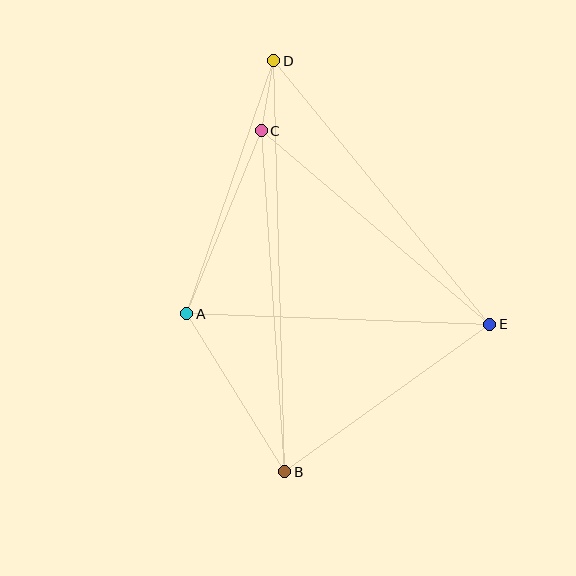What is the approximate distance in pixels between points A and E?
The distance between A and E is approximately 303 pixels.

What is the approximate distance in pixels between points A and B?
The distance between A and B is approximately 186 pixels.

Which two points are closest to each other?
Points C and D are closest to each other.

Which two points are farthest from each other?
Points B and D are farthest from each other.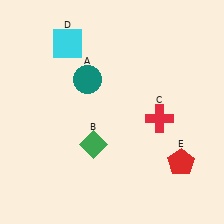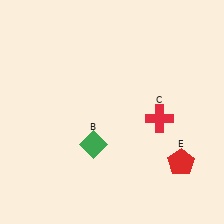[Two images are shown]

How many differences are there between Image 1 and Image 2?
There are 2 differences between the two images.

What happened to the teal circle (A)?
The teal circle (A) was removed in Image 2. It was in the top-left area of Image 1.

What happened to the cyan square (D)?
The cyan square (D) was removed in Image 2. It was in the top-left area of Image 1.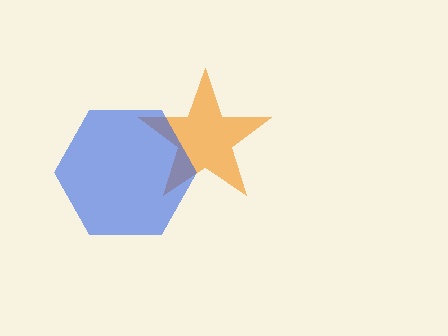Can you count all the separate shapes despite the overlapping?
Yes, there are 2 separate shapes.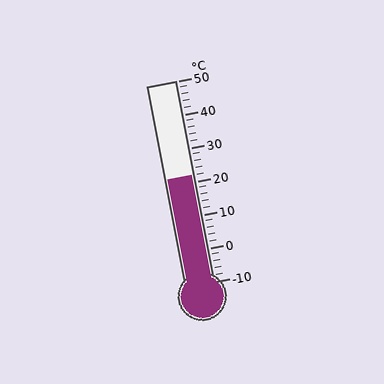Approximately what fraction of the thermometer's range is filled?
The thermometer is filled to approximately 55% of its range.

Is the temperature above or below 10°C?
The temperature is above 10°C.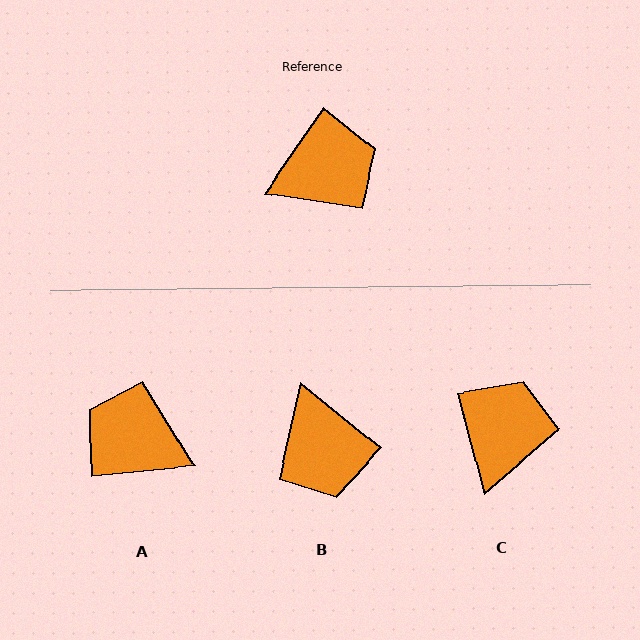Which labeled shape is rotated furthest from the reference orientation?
A, about 130 degrees away.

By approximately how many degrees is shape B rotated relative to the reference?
Approximately 94 degrees clockwise.